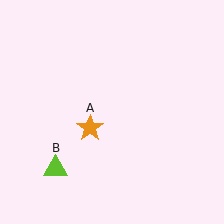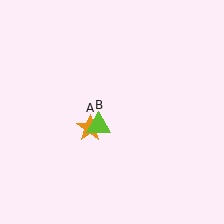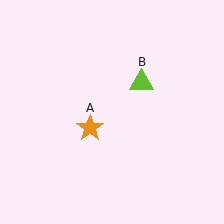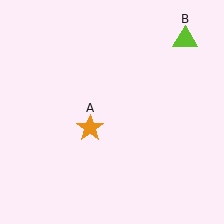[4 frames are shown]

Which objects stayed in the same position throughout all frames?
Orange star (object A) remained stationary.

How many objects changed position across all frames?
1 object changed position: lime triangle (object B).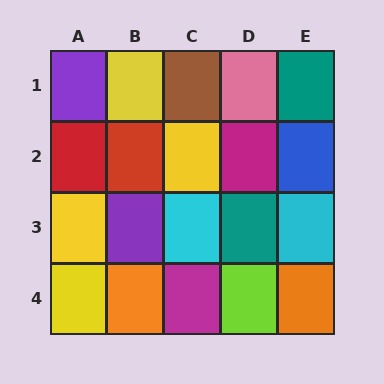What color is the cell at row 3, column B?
Purple.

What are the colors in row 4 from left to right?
Yellow, orange, magenta, lime, orange.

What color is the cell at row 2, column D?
Magenta.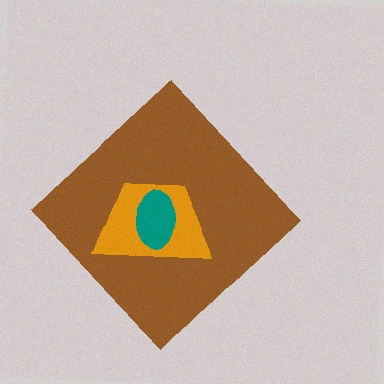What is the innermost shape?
The teal ellipse.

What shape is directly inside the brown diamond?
The orange trapezoid.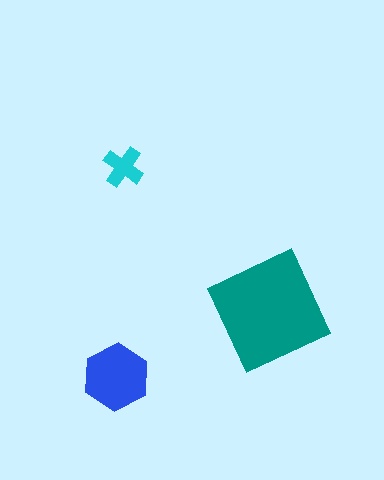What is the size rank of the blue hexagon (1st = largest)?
2nd.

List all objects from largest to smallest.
The teal square, the blue hexagon, the cyan cross.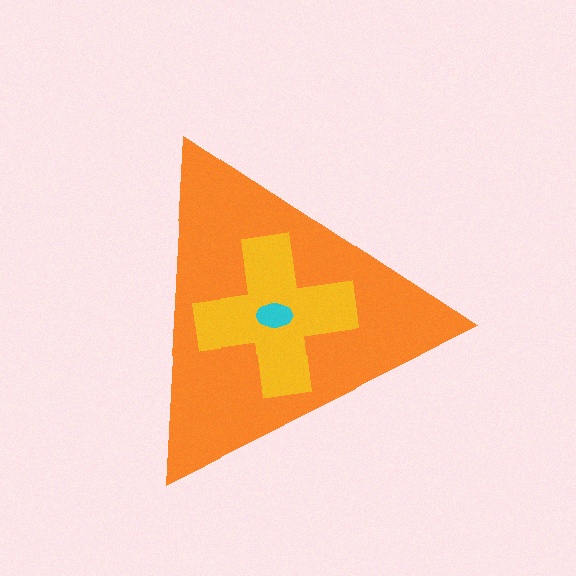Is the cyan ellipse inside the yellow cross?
Yes.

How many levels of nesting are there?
3.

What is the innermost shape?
The cyan ellipse.